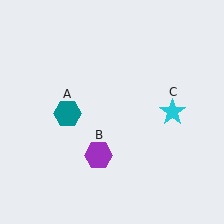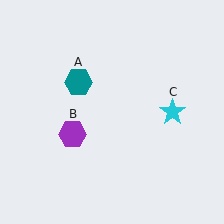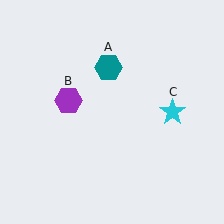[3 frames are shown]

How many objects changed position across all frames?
2 objects changed position: teal hexagon (object A), purple hexagon (object B).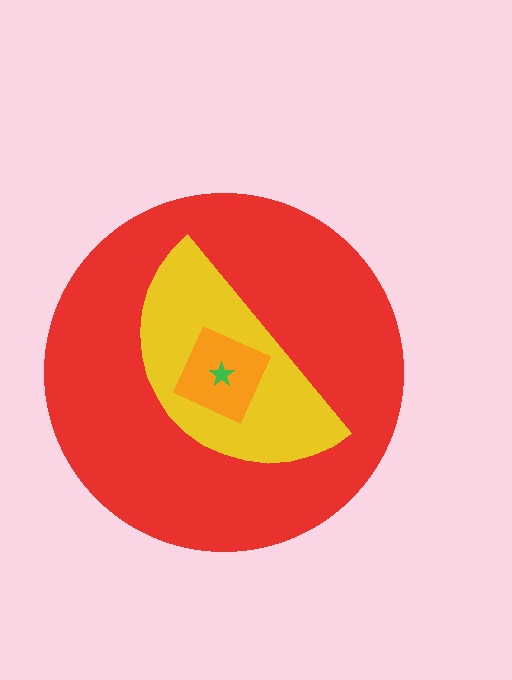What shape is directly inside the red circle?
The yellow semicircle.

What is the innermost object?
The green star.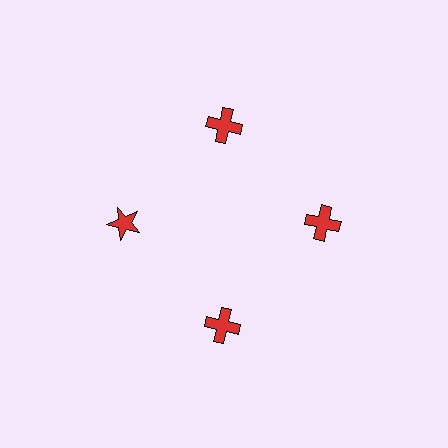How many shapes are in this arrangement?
There are 4 shapes arranged in a ring pattern.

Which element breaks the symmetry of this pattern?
The red star at roughly the 9 o'clock position breaks the symmetry. All other shapes are red crosses.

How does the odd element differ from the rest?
It has a different shape: star instead of cross.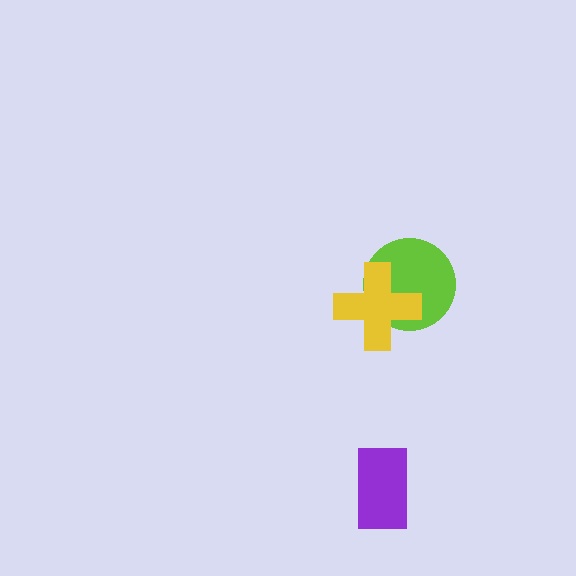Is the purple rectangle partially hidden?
No, no other shape covers it.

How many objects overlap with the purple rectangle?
0 objects overlap with the purple rectangle.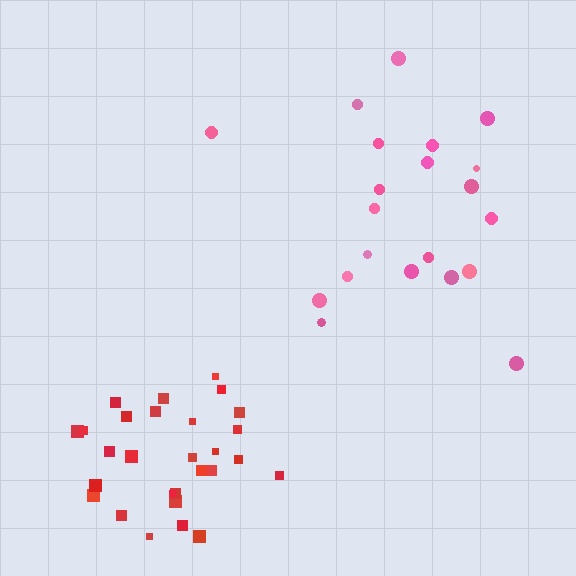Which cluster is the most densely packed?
Red.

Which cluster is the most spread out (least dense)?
Pink.